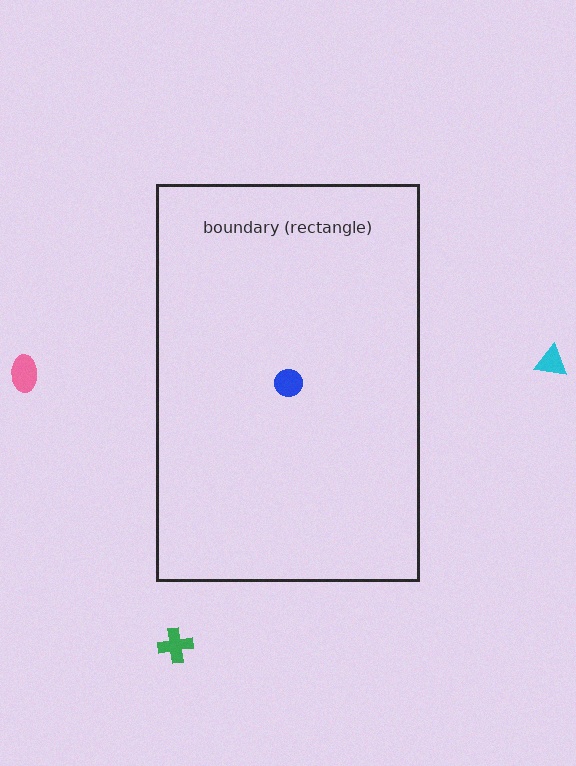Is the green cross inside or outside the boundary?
Outside.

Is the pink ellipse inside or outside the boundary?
Outside.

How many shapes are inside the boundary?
1 inside, 3 outside.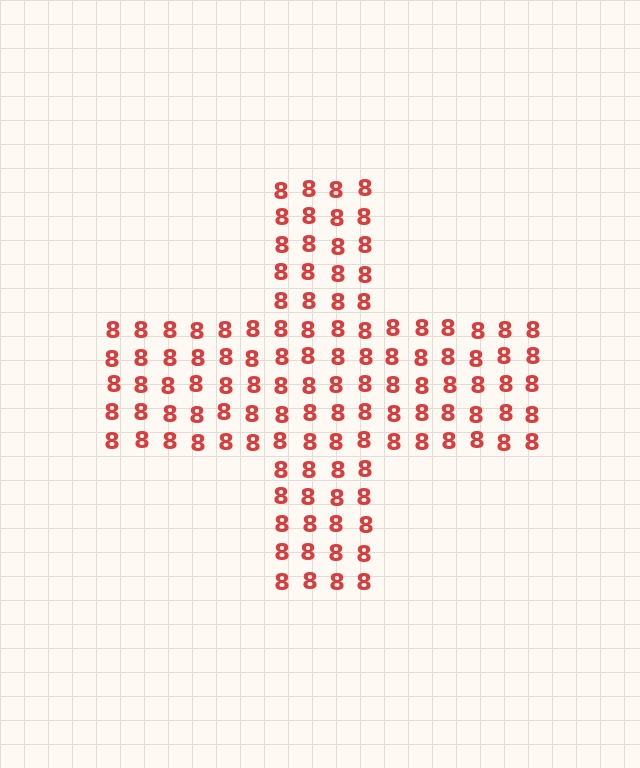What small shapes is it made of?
It is made of small digit 8's.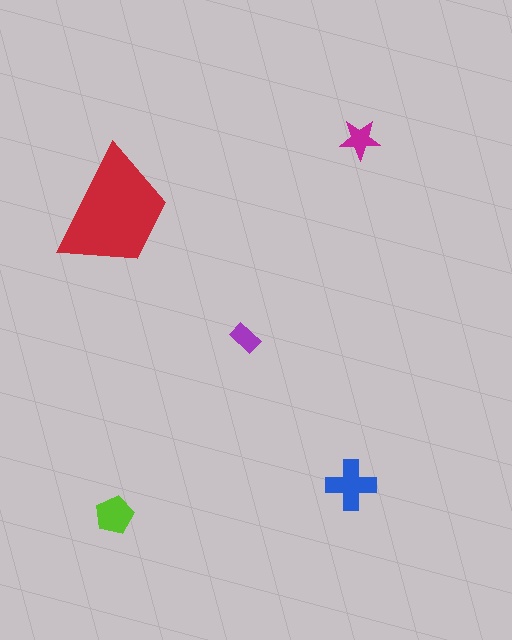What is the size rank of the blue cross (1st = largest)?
2nd.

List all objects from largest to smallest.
The red trapezoid, the blue cross, the lime pentagon, the magenta star, the purple rectangle.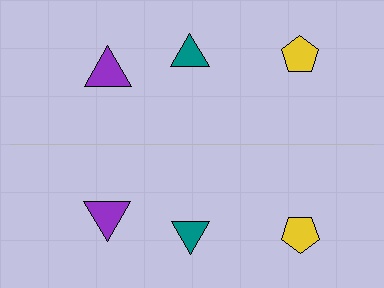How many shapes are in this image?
There are 6 shapes in this image.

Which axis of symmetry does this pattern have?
The pattern has a horizontal axis of symmetry running through the center of the image.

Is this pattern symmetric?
Yes, this pattern has bilateral (reflection) symmetry.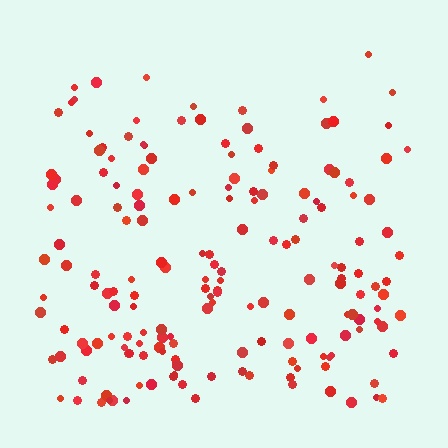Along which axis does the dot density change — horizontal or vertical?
Vertical.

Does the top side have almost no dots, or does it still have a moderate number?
Still a moderate number, just noticeably fewer than the bottom.